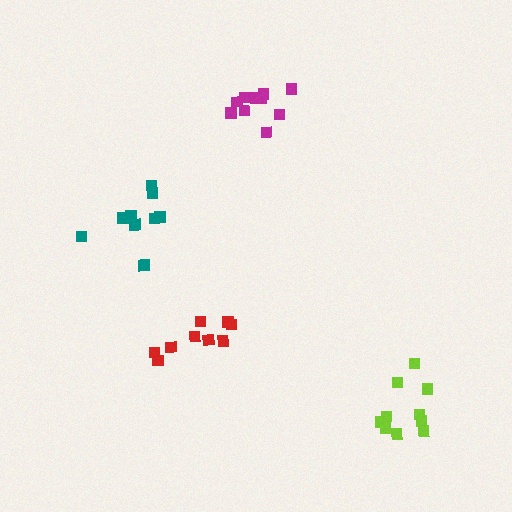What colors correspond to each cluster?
The clusters are colored: red, magenta, teal, lime.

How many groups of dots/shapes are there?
There are 4 groups.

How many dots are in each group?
Group 1: 9 dots, Group 2: 10 dots, Group 3: 10 dots, Group 4: 10 dots (39 total).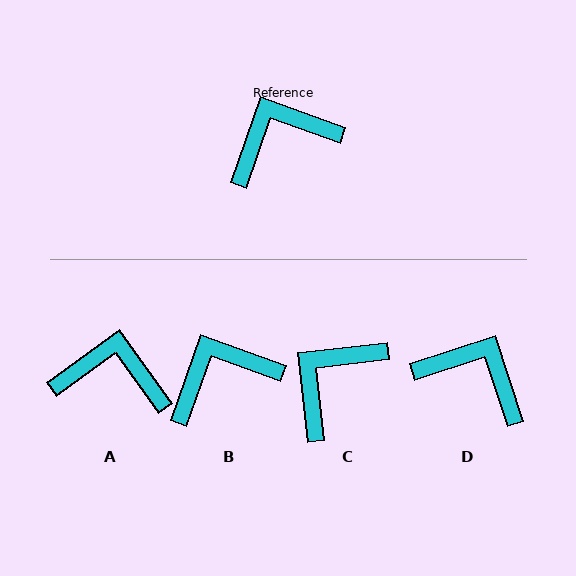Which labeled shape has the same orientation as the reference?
B.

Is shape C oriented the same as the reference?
No, it is off by about 26 degrees.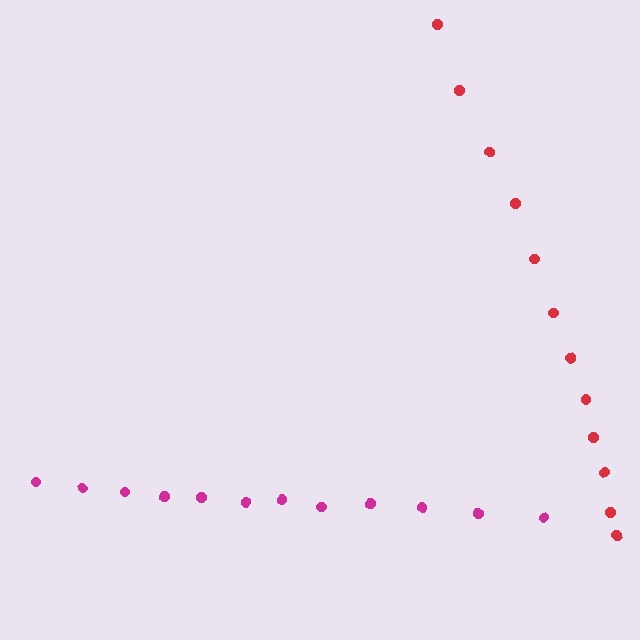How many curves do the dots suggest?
There are 2 distinct paths.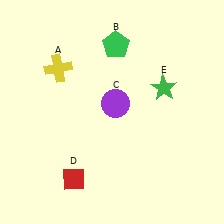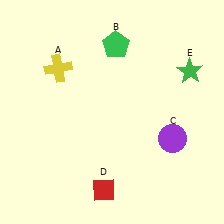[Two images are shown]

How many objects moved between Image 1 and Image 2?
3 objects moved between the two images.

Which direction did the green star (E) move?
The green star (E) moved right.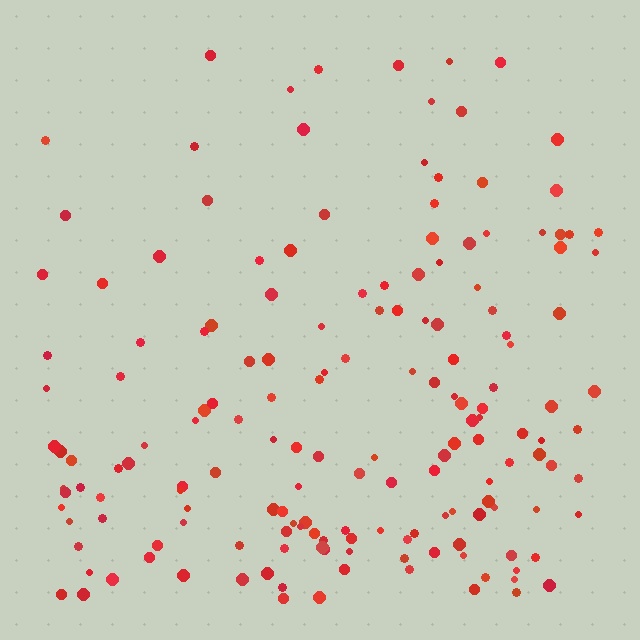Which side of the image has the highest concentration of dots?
The bottom.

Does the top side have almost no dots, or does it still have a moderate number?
Still a moderate number, just noticeably fewer than the bottom.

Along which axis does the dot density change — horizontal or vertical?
Vertical.